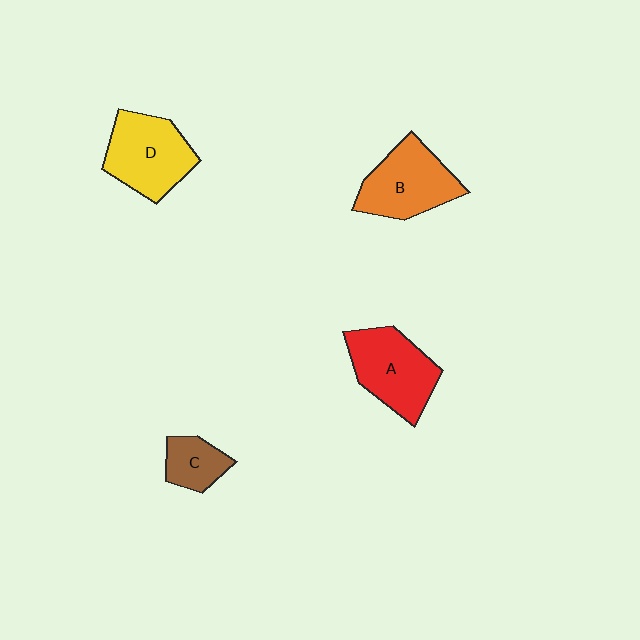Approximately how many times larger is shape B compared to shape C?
Approximately 2.0 times.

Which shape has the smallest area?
Shape C (brown).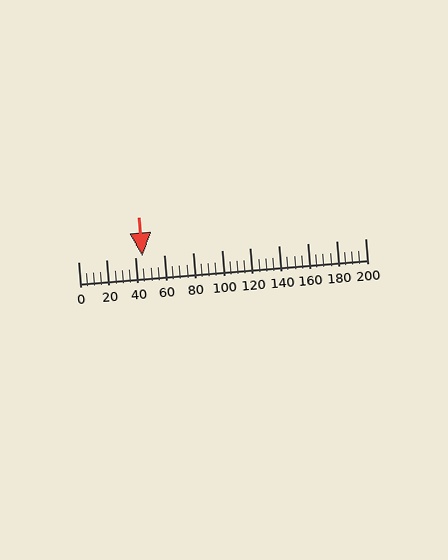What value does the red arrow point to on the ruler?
The red arrow points to approximately 44.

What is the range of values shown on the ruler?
The ruler shows values from 0 to 200.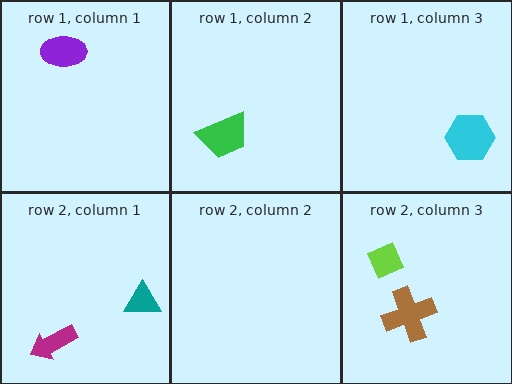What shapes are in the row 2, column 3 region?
The brown cross, the lime diamond.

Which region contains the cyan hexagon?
The row 1, column 3 region.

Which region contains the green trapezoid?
The row 1, column 2 region.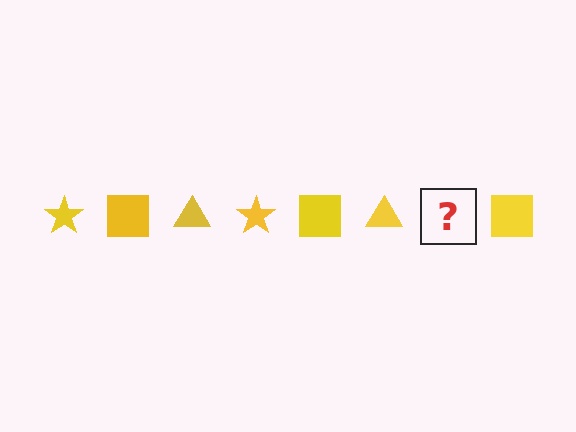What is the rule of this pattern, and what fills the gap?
The rule is that the pattern cycles through star, square, triangle shapes in yellow. The gap should be filled with a yellow star.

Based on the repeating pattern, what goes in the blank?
The blank should be a yellow star.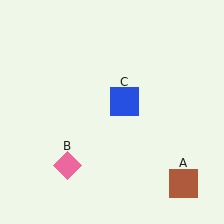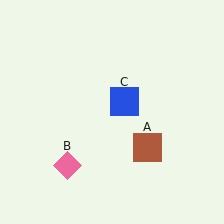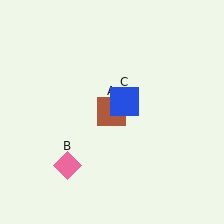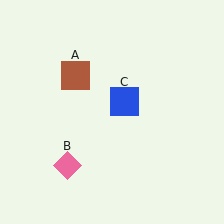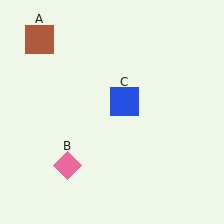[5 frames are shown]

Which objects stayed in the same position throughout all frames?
Pink diamond (object B) and blue square (object C) remained stationary.